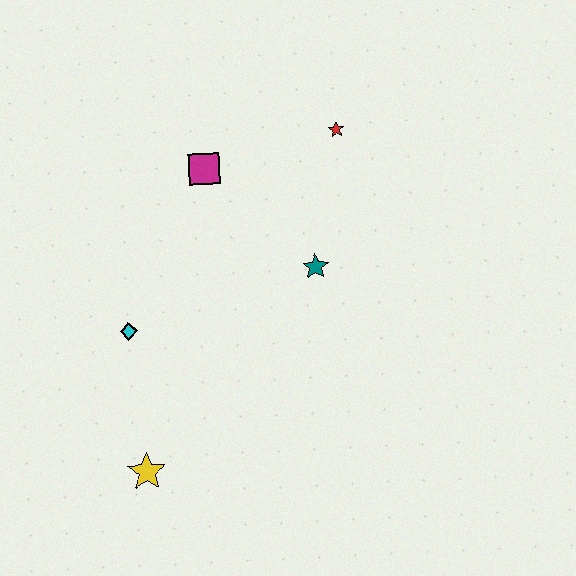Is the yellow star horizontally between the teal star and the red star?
No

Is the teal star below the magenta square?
Yes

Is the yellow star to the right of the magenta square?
No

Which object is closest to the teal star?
The red star is closest to the teal star.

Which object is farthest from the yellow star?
The red star is farthest from the yellow star.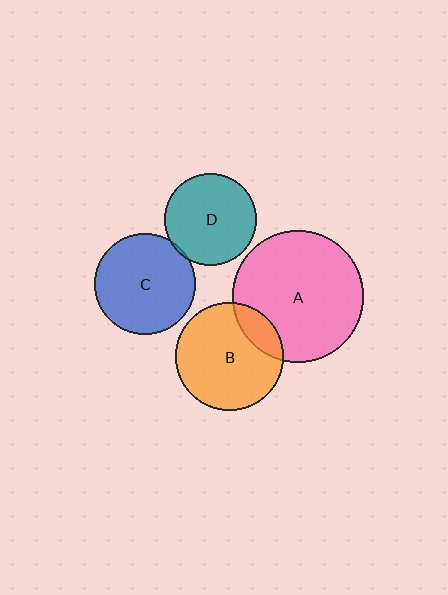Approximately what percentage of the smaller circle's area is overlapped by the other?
Approximately 5%.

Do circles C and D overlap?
Yes.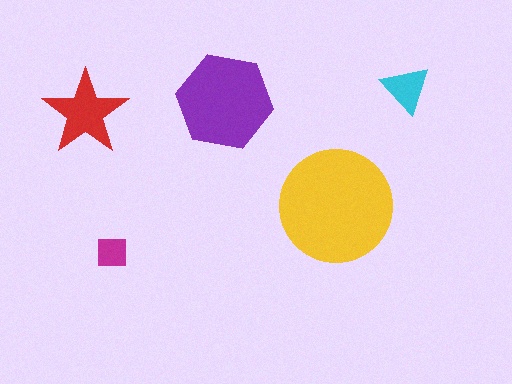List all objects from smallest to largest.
The magenta square, the cyan triangle, the red star, the purple hexagon, the yellow circle.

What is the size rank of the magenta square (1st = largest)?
5th.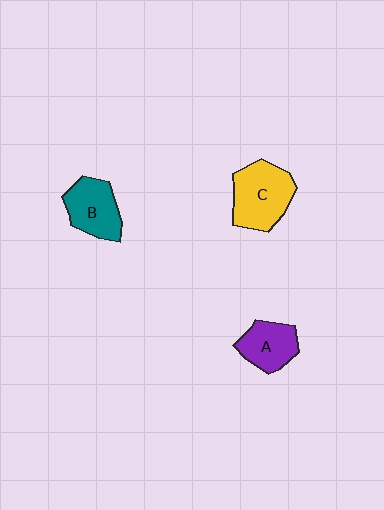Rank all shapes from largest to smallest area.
From largest to smallest: C (yellow), B (teal), A (purple).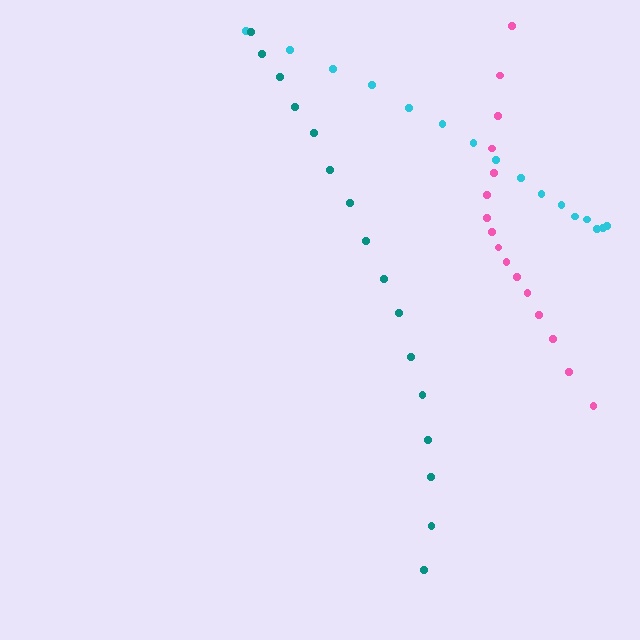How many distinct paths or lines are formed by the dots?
There are 3 distinct paths.